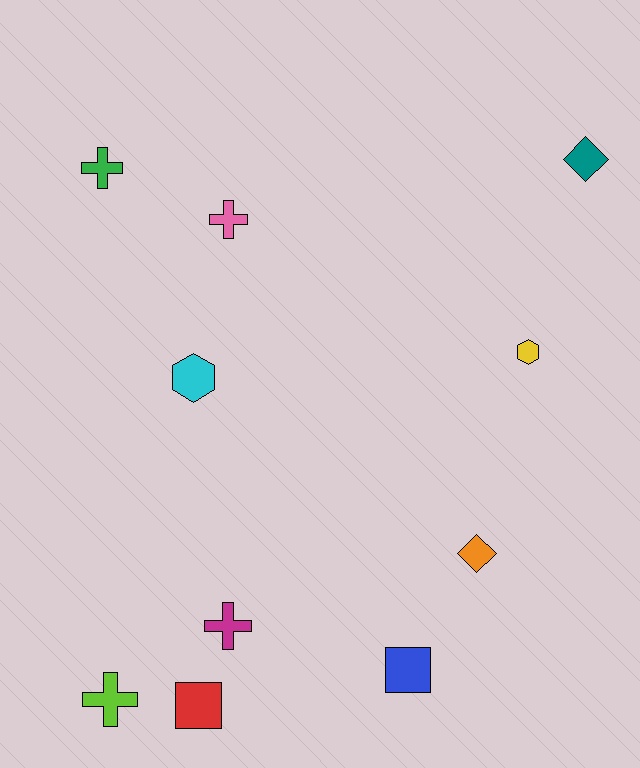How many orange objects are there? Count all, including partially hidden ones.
There is 1 orange object.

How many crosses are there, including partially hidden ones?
There are 4 crosses.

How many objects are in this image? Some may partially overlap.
There are 10 objects.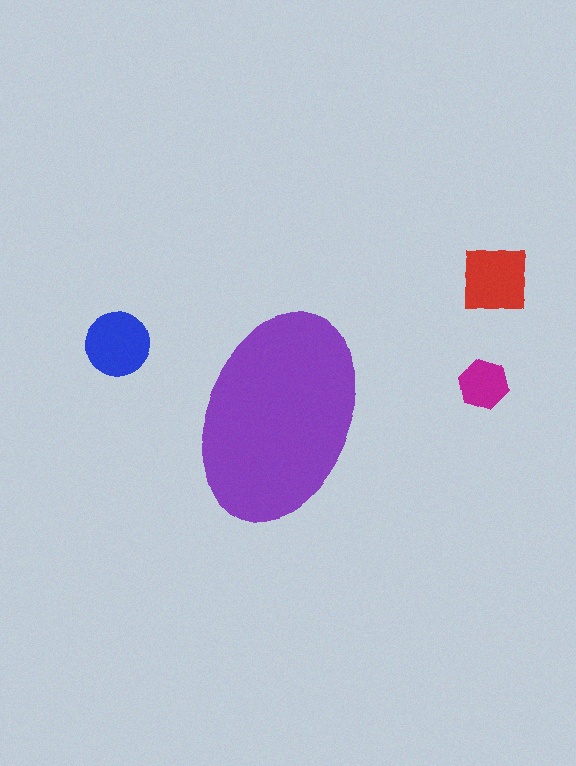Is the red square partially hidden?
No, the red square is fully visible.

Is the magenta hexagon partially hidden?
No, the magenta hexagon is fully visible.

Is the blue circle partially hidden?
No, the blue circle is fully visible.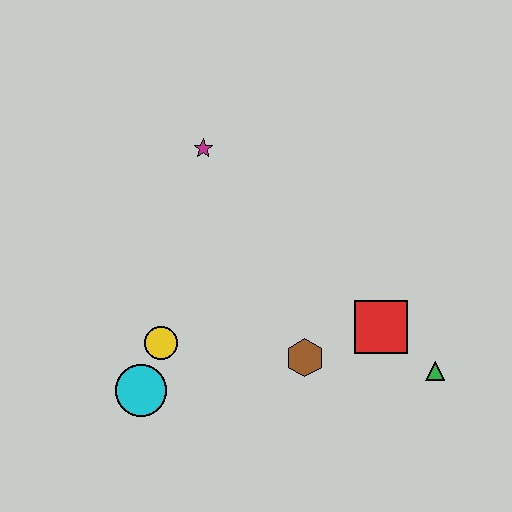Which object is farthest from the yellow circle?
The green triangle is farthest from the yellow circle.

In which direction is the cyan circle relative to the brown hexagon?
The cyan circle is to the left of the brown hexagon.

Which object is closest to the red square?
The green triangle is closest to the red square.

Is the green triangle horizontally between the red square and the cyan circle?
No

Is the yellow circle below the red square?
Yes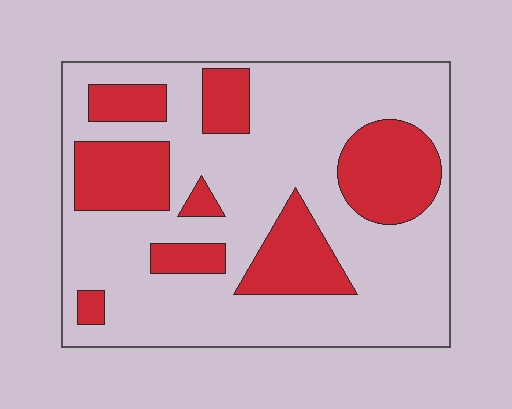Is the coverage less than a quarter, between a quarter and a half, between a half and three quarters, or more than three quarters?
Between a quarter and a half.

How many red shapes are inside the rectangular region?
8.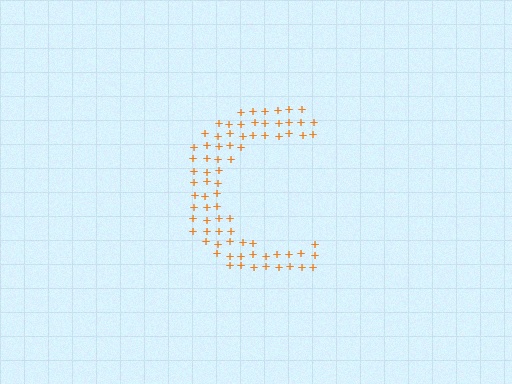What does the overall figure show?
The overall figure shows the letter C.